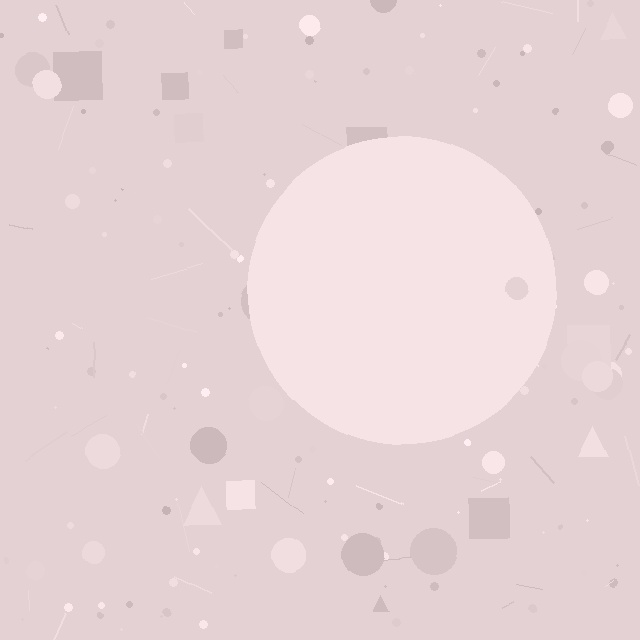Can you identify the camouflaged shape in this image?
The camouflaged shape is a circle.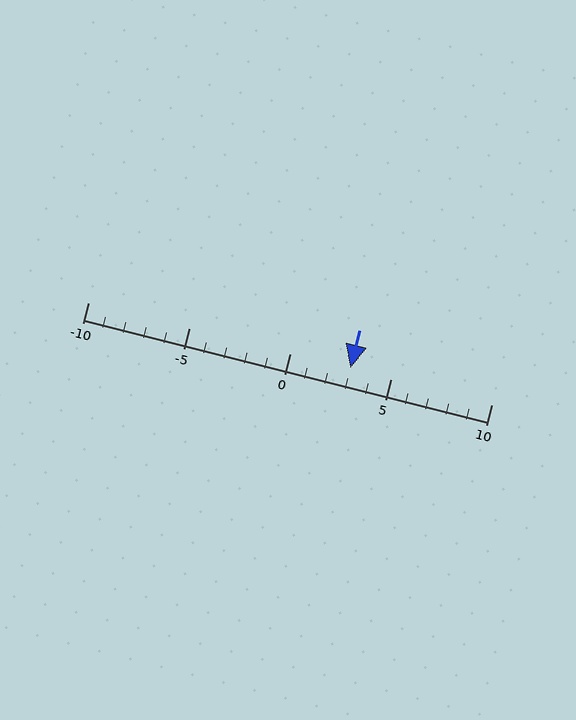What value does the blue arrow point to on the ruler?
The blue arrow points to approximately 3.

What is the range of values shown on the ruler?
The ruler shows values from -10 to 10.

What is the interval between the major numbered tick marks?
The major tick marks are spaced 5 units apart.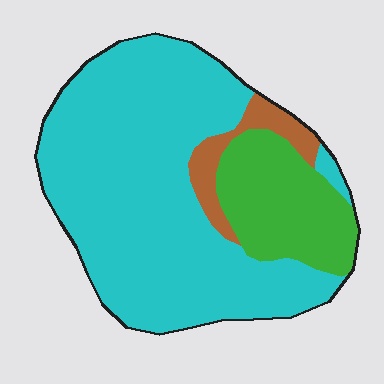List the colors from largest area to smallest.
From largest to smallest: cyan, green, brown.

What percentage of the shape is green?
Green covers about 20% of the shape.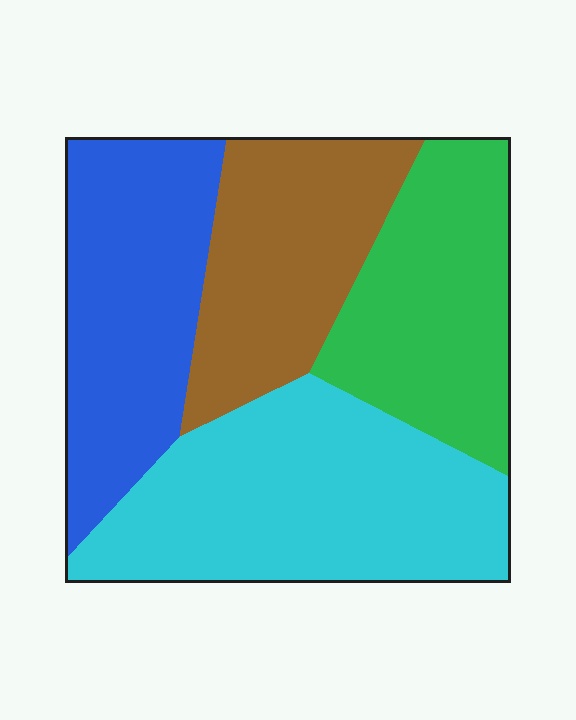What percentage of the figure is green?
Green takes up between a sixth and a third of the figure.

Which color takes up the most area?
Cyan, at roughly 30%.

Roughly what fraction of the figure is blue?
Blue covers 24% of the figure.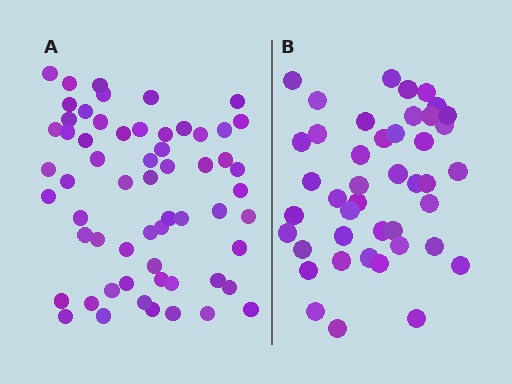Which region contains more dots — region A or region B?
Region A (the left region) has more dots.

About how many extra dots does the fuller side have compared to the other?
Region A has approximately 15 more dots than region B.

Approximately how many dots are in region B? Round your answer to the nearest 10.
About 40 dots. (The exact count is 43, which rounds to 40.)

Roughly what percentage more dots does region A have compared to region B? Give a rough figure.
About 40% more.